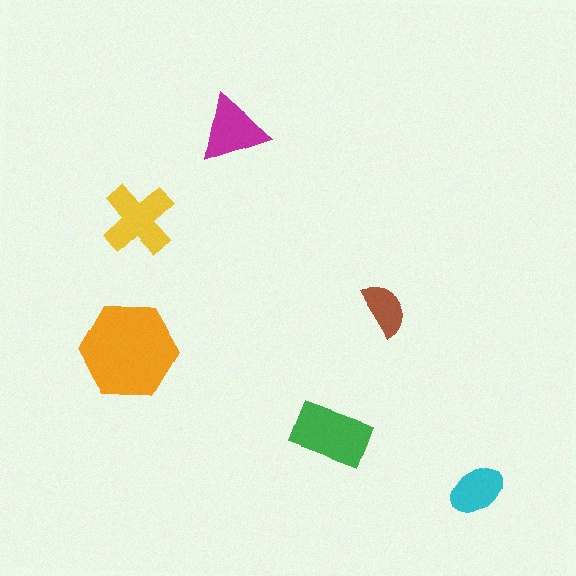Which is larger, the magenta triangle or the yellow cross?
The yellow cross.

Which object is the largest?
The orange hexagon.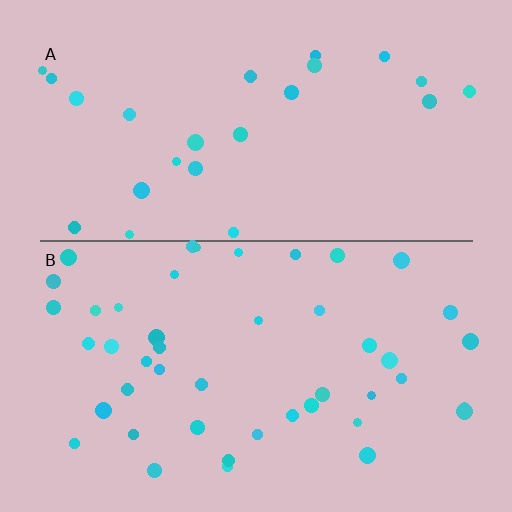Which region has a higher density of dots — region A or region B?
B (the bottom).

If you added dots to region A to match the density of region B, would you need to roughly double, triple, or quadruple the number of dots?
Approximately double.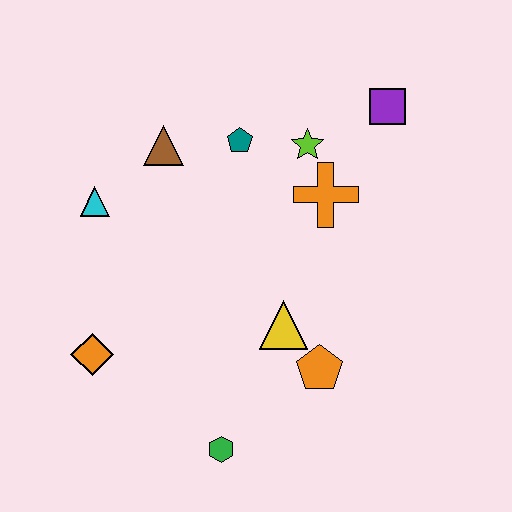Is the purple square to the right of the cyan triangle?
Yes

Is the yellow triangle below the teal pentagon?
Yes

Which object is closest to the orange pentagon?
The yellow triangle is closest to the orange pentagon.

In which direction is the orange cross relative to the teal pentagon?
The orange cross is to the right of the teal pentagon.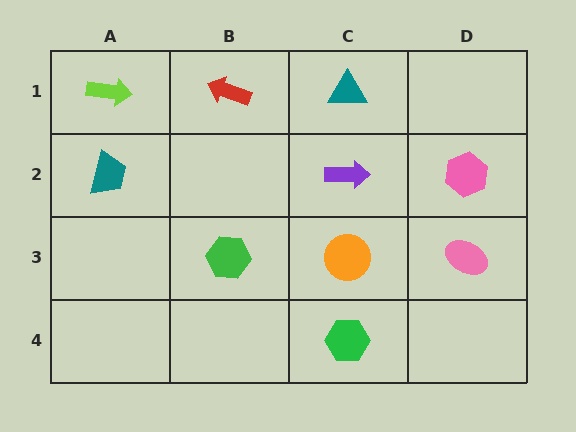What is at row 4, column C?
A green hexagon.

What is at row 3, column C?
An orange circle.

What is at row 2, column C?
A purple arrow.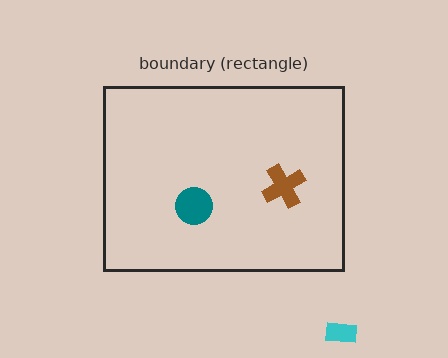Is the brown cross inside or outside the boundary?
Inside.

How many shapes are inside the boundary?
2 inside, 1 outside.